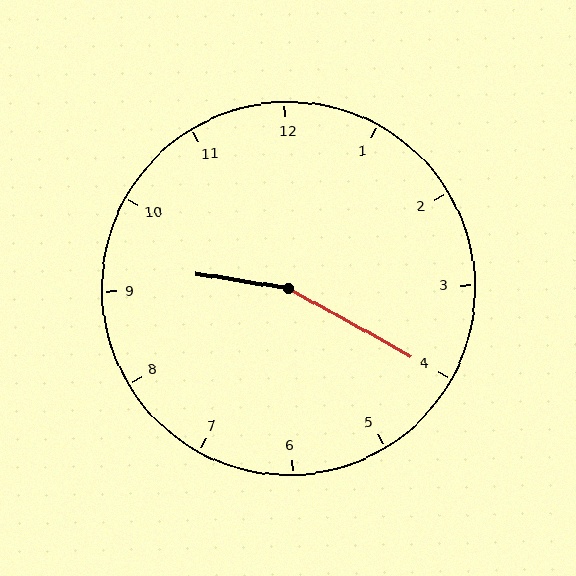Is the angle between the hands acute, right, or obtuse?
It is obtuse.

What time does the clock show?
9:20.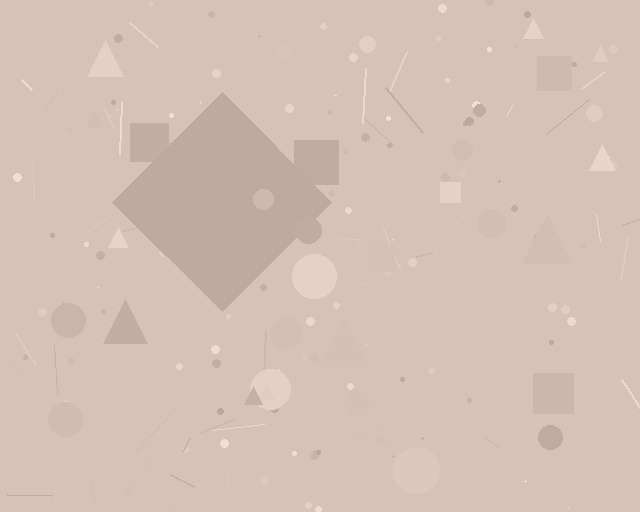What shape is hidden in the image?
A diamond is hidden in the image.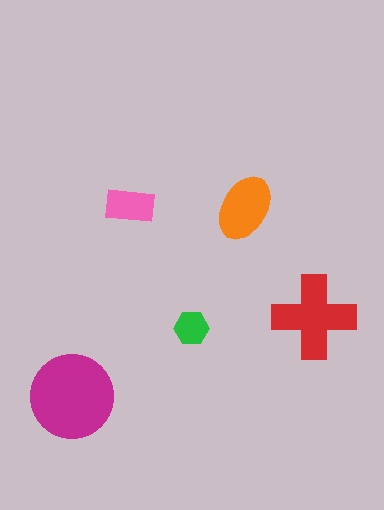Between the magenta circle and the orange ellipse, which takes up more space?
The magenta circle.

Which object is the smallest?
The green hexagon.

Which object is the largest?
The magenta circle.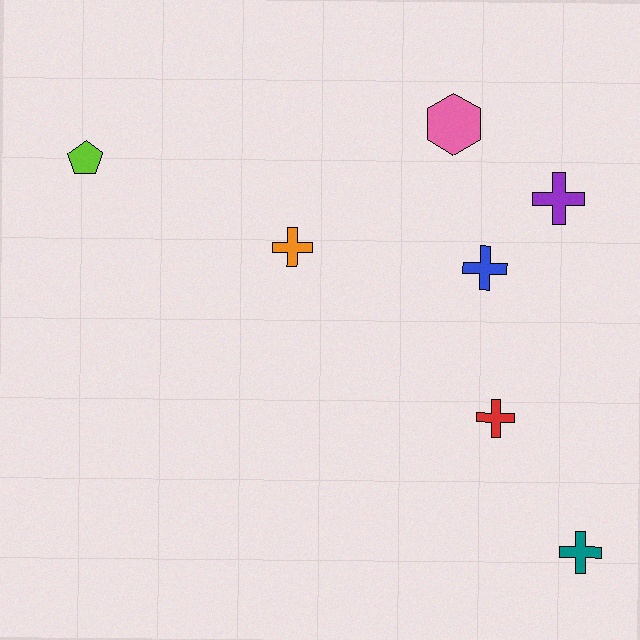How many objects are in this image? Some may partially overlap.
There are 7 objects.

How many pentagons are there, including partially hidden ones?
There is 1 pentagon.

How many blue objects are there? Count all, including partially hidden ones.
There is 1 blue object.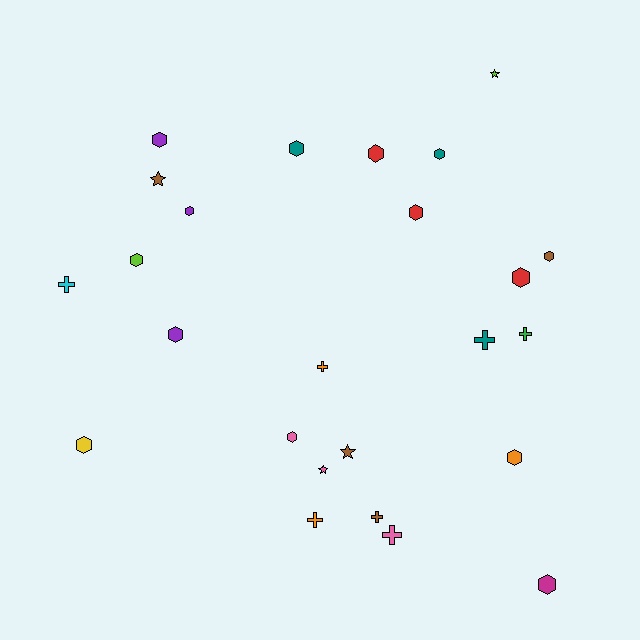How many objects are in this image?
There are 25 objects.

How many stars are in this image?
There are 4 stars.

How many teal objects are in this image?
There are 3 teal objects.